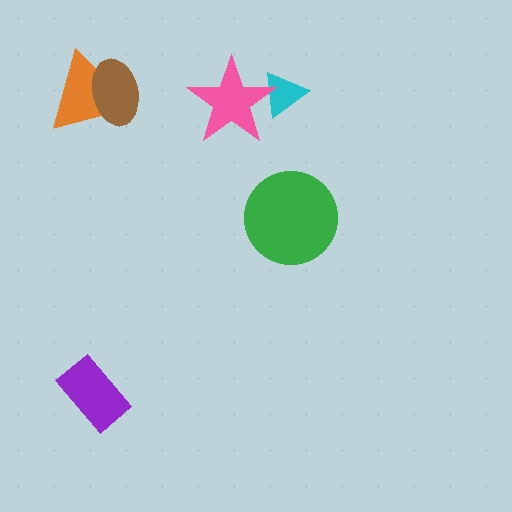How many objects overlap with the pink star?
1 object overlaps with the pink star.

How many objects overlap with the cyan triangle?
1 object overlaps with the cyan triangle.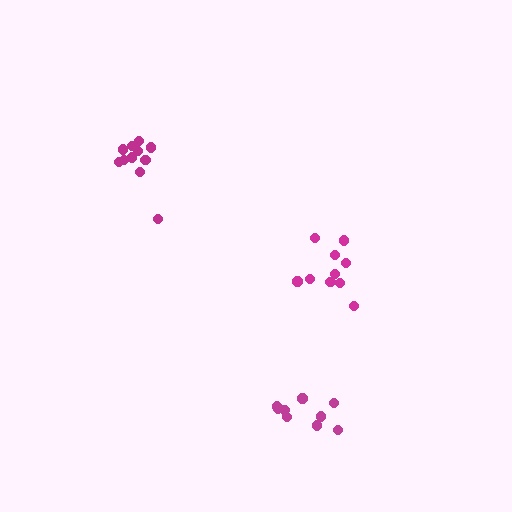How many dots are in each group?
Group 1: 10 dots, Group 2: 11 dots, Group 3: 9 dots (30 total).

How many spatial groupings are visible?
There are 3 spatial groupings.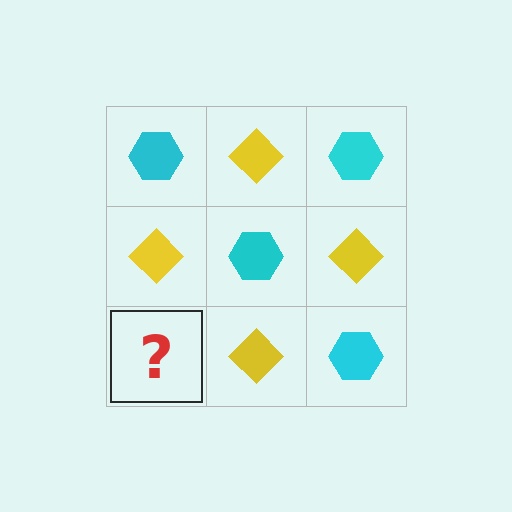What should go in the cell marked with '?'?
The missing cell should contain a cyan hexagon.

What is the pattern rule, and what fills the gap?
The rule is that it alternates cyan hexagon and yellow diamond in a checkerboard pattern. The gap should be filled with a cyan hexagon.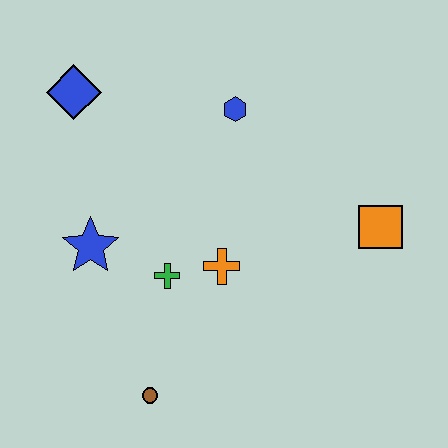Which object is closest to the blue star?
The green cross is closest to the blue star.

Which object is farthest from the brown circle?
The blue diamond is farthest from the brown circle.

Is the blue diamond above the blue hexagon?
Yes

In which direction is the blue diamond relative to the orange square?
The blue diamond is to the left of the orange square.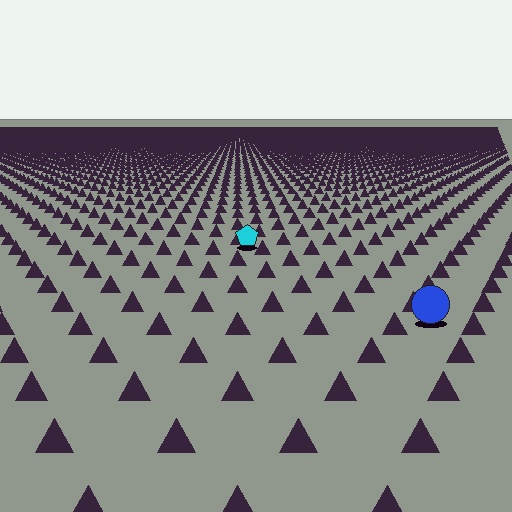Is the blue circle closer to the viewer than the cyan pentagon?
Yes. The blue circle is closer — you can tell from the texture gradient: the ground texture is coarser near it.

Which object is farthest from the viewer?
The cyan pentagon is farthest from the viewer. It appears smaller and the ground texture around it is denser.